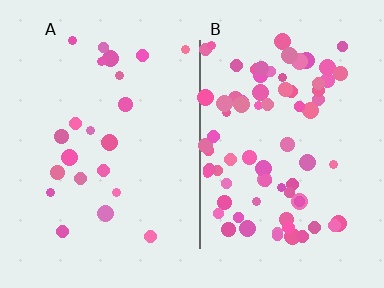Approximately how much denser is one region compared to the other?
Approximately 3.8× — region B over region A.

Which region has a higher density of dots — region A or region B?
B (the right).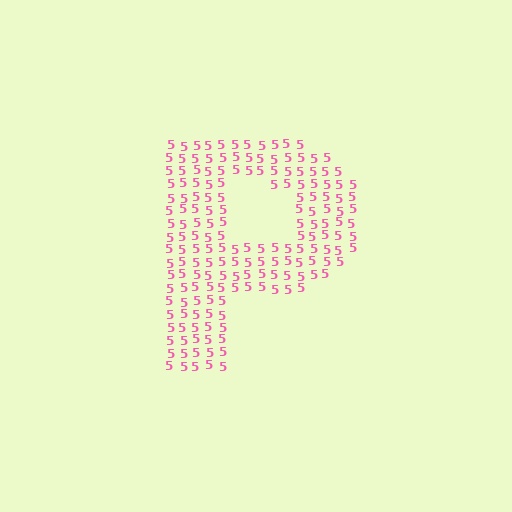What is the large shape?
The large shape is the letter P.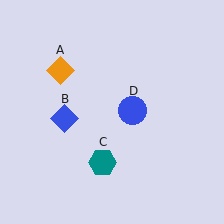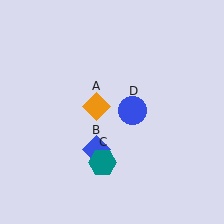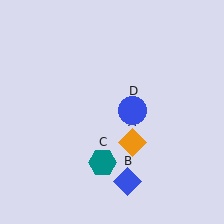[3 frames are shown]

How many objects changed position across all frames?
2 objects changed position: orange diamond (object A), blue diamond (object B).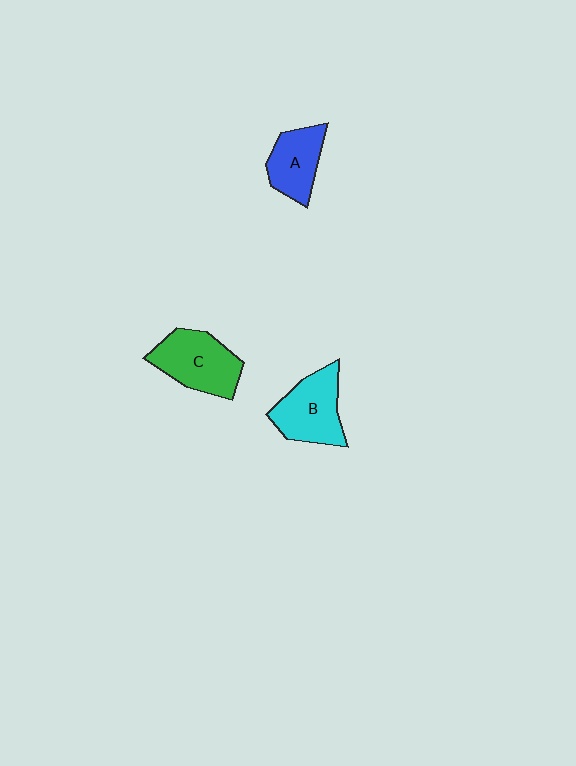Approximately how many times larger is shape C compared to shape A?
Approximately 1.3 times.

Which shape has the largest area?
Shape C (green).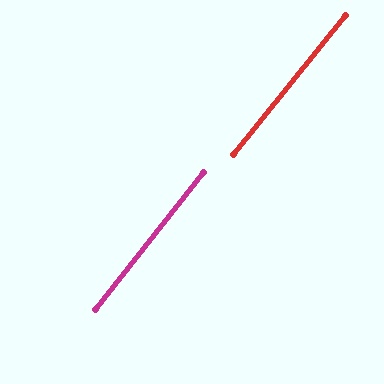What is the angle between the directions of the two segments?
Approximately 0 degrees.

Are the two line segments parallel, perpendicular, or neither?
Parallel — their directions differ by only 0.2°.